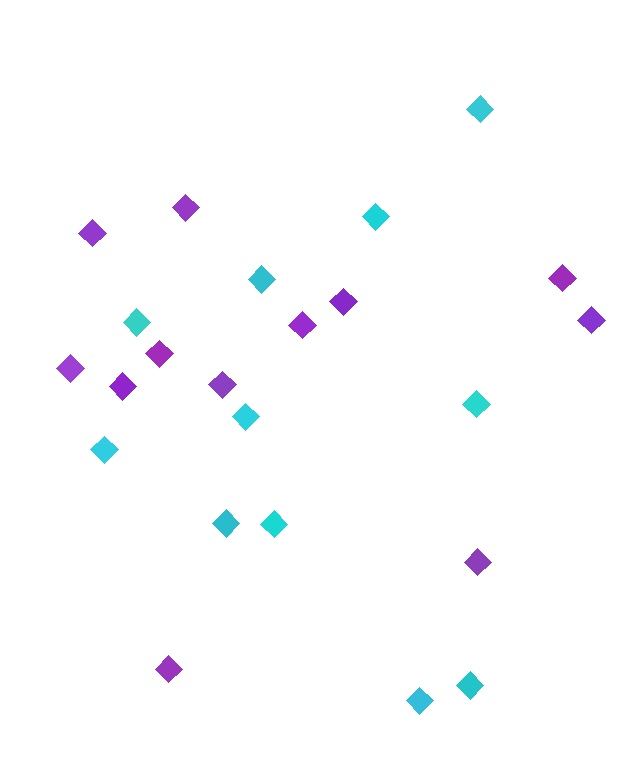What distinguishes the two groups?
There are 2 groups: one group of purple diamonds (12) and one group of cyan diamonds (11).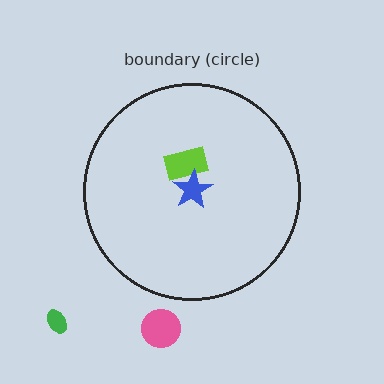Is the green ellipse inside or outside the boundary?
Outside.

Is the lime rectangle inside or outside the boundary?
Inside.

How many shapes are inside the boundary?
2 inside, 2 outside.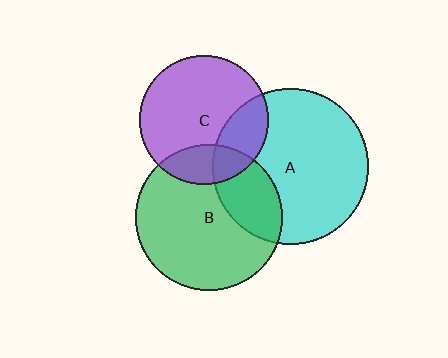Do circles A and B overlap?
Yes.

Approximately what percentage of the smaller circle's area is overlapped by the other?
Approximately 25%.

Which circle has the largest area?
Circle A (cyan).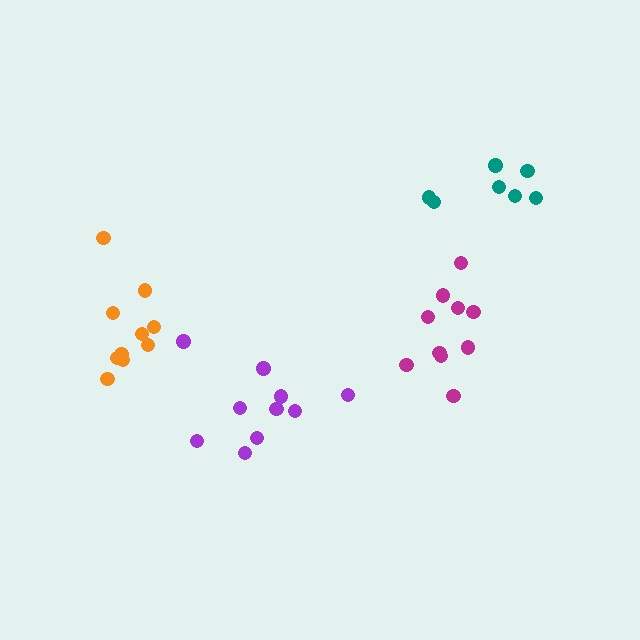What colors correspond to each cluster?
The clusters are colored: purple, magenta, teal, orange.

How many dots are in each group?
Group 1: 10 dots, Group 2: 10 dots, Group 3: 7 dots, Group 4: 10 dots (37 total).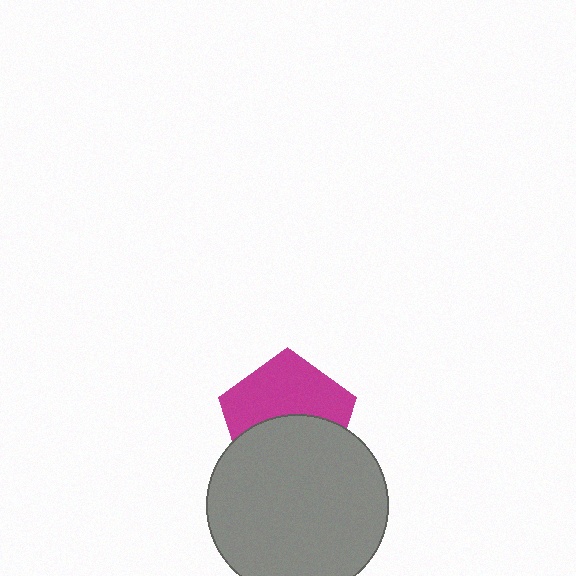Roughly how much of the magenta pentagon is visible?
About half of it is visible (roughly 52%).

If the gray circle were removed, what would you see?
You would see the complete magenta pentagon.